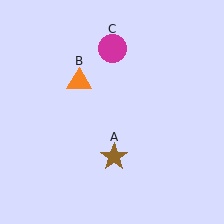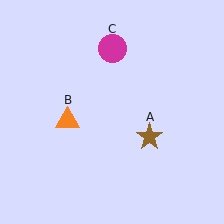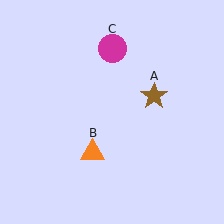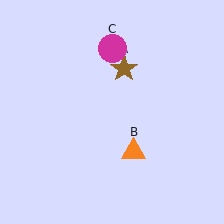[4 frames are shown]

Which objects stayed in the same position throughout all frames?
Magenta circle (object C) remained stationary.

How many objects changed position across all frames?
2 objects changed position: brown star (object A), orange triangle (object B).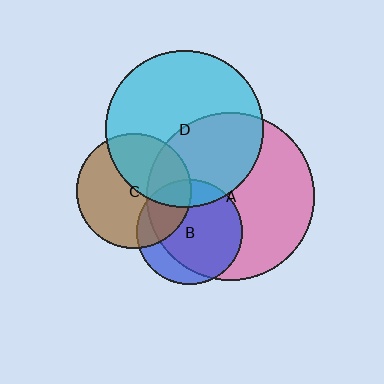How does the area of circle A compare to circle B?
Approximately 2.5 times.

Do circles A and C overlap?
Yes.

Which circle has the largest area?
Circle A (pink).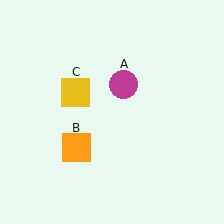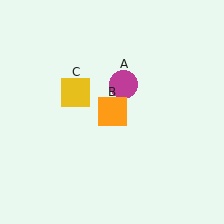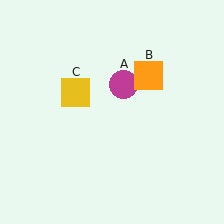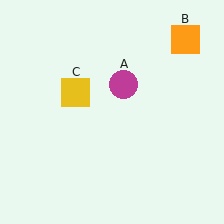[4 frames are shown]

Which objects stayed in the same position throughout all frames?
Magenta circle (object A) and yellow square (object C) remained stationary.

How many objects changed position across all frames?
1 object changed position: orange square (object B).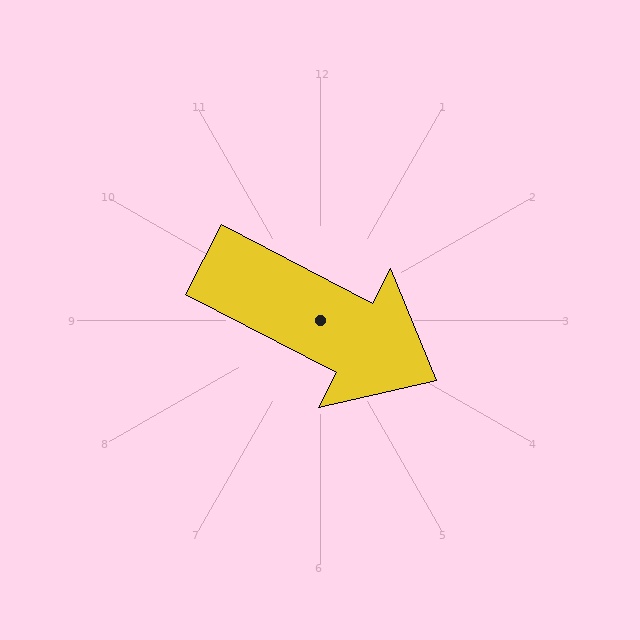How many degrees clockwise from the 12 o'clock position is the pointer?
Approximately 117 degrees.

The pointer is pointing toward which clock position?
Roughly 4 o'clock.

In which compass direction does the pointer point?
Southeast.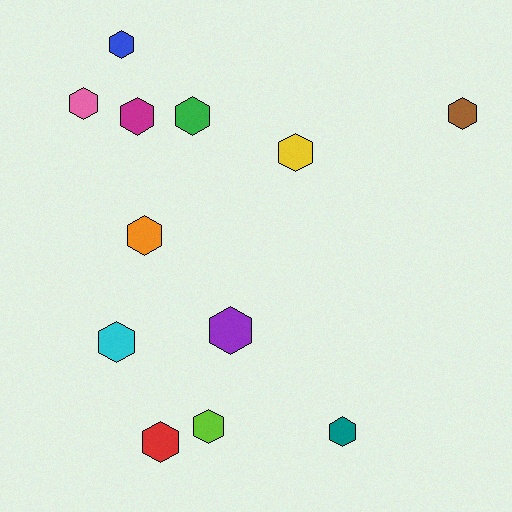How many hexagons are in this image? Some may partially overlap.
There are 12 hexagons.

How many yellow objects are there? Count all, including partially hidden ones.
There is 1 yellow object.